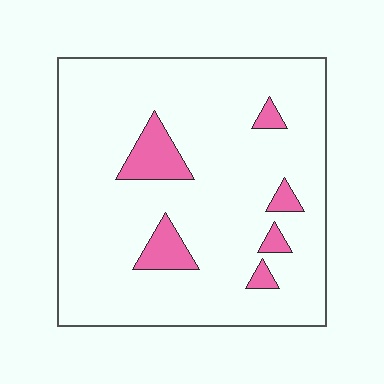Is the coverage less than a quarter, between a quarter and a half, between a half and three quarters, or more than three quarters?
Less than a quarter.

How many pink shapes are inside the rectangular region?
6.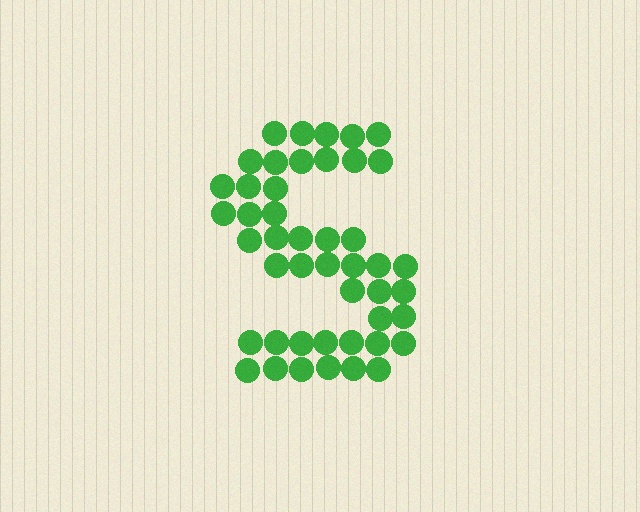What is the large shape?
The large shape is the letter S.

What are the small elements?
The small elements are circles.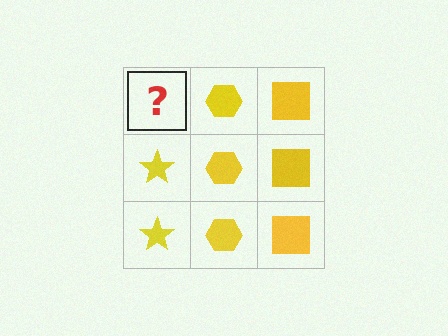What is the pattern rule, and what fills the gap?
The rule is that each column has a consistent shape. The gap should be filled with a yellow star.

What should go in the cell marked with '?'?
The missing cell should contain a yellow star.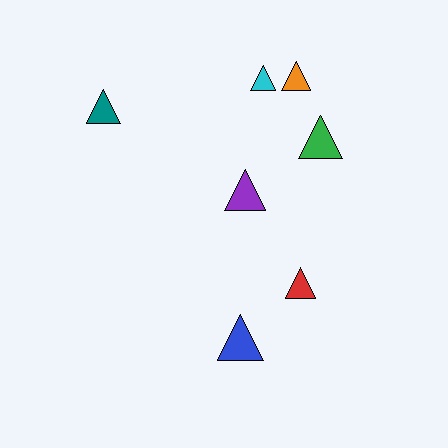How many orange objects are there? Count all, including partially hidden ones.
There is 1 orange object.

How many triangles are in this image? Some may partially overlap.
There are 7 triangles.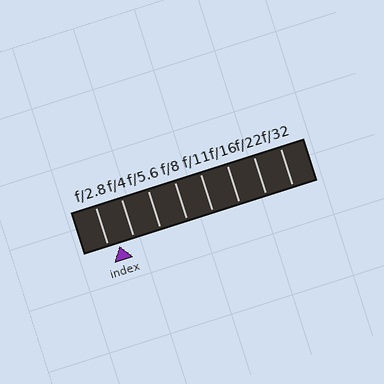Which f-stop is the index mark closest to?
The index mark is closest to f/2.8.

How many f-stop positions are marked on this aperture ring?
There are 8 f-stop positions marked.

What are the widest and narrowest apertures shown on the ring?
The widest aperture shown is f/2.8 and the narrowest is f/32.